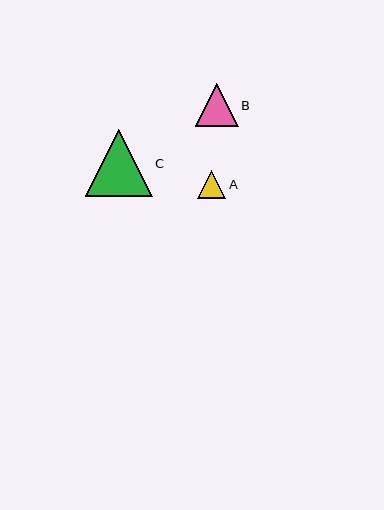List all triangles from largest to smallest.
From largest to smallest: C, B, A.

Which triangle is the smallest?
Triangle A is the smallest with a size of approximately 28 pixels.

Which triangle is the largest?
Triangle C is the largest with a size of approximately 67 pixels.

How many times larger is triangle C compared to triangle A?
Triangle C is approximately 2.4 times the size of triangle A.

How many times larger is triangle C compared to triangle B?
Triangle C is approximately 1.5 times the size of triangle B.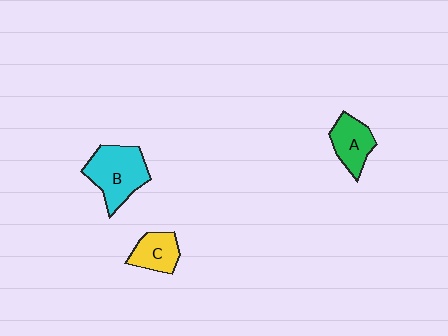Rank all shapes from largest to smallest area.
From largest to smallest: B (cyan), A (green), C (yellow).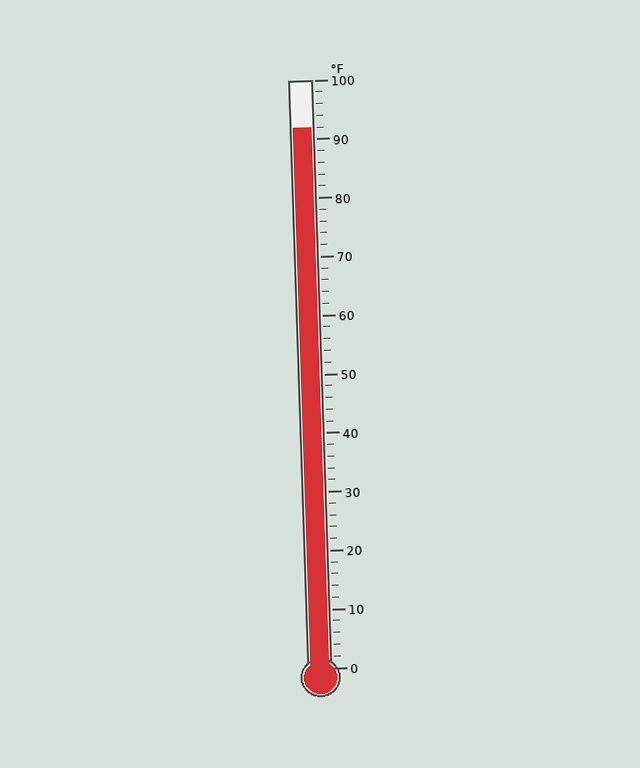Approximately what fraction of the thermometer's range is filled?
The thermometer is filled to approximately 90% of its range.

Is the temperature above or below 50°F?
The temperature is above 50°F.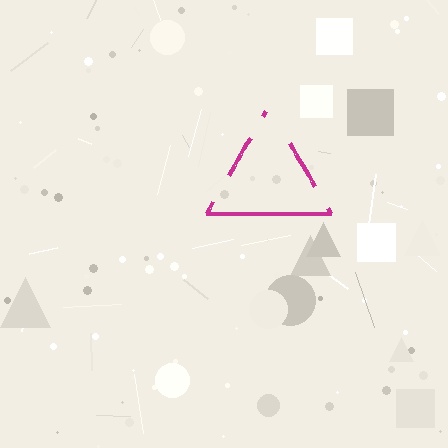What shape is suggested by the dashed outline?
The dashed outline suggests a triangle.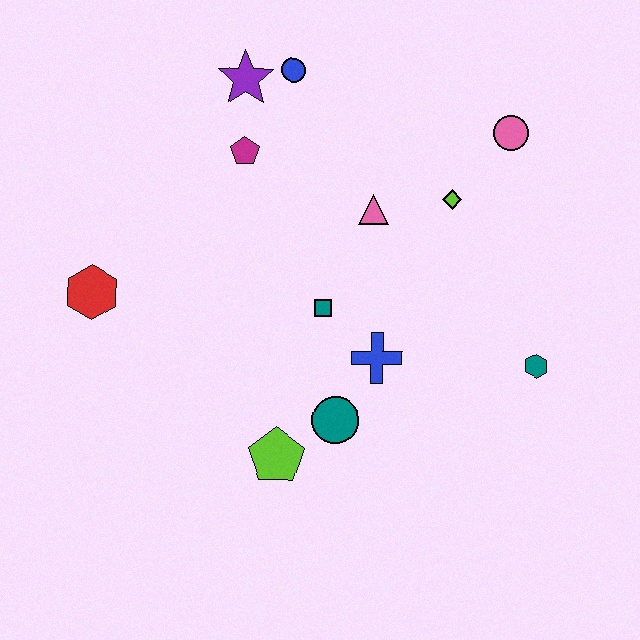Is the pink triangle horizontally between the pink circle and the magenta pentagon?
Yes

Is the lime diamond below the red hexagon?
No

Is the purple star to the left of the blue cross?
Yes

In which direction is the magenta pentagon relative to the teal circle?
The magenta pentagon is above the teal circle.